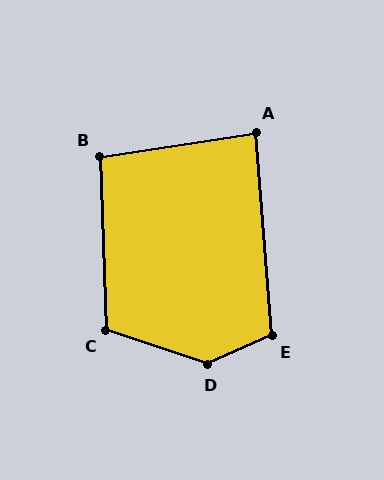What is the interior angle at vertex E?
Approximately 109 degrees (obtuse).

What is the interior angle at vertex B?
Approximately 96 degrees (obtuse).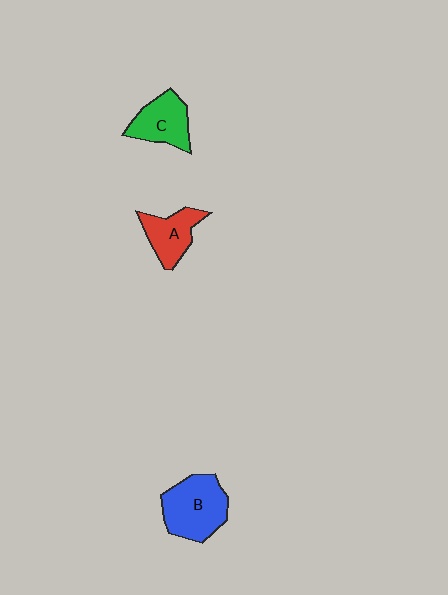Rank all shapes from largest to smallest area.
From largest to smallest: B (blue), C (green), A (red).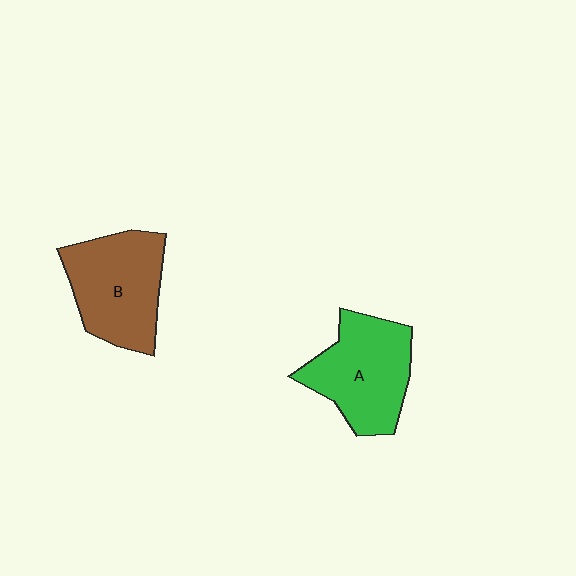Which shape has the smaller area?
Shape A (green).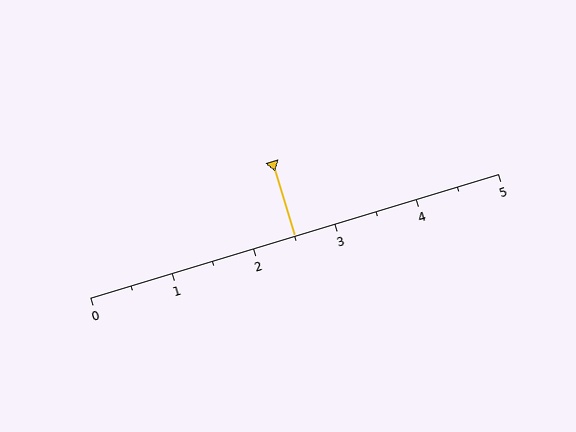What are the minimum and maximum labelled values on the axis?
The axis runs from 0 to 5.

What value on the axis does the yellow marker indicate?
The marker indicates approximately 2.5.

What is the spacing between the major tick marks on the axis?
The major ticks are spaced 1 apart.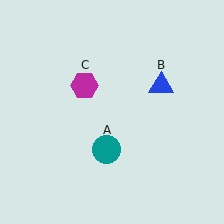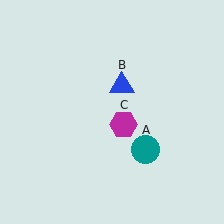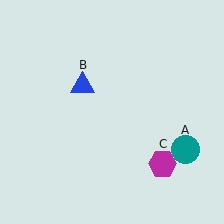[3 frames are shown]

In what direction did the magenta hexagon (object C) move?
The magenta hexagon (object C) moved down and to the right.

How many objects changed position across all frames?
3 objects changed position: teal circle (object A), blue triangle (object B), magenta hexagon (object C).